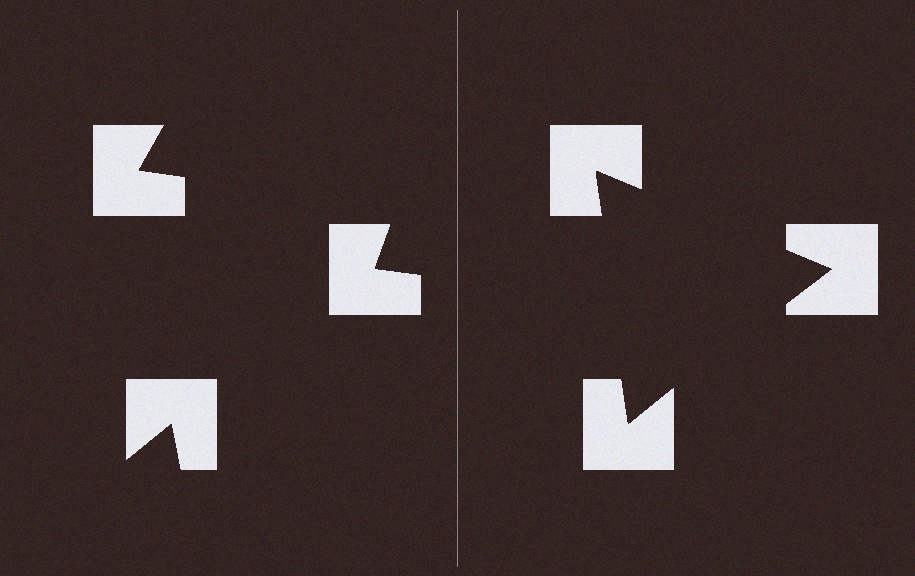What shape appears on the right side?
An illusory triangle.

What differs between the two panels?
The notched squares are positioned identically on both sides; only the wedge orientations differ. On the right they align to a triangle; on the left they are misaligned.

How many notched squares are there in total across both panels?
6 — 3 on each side.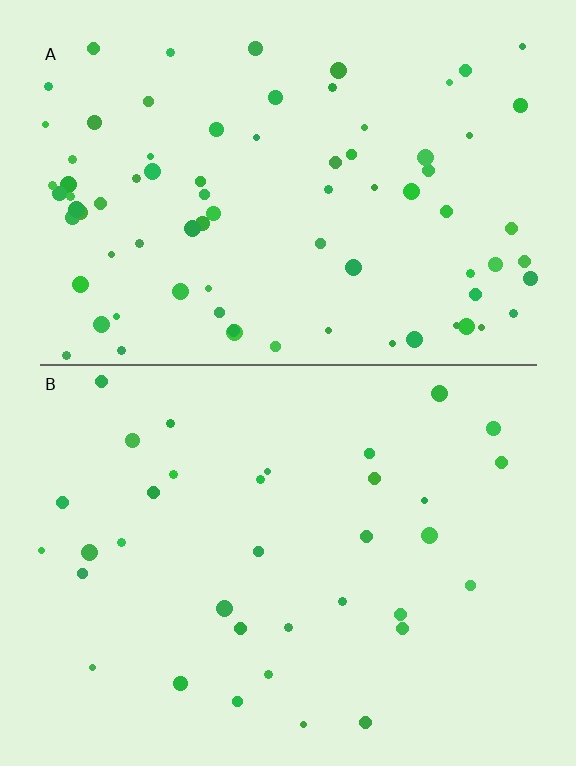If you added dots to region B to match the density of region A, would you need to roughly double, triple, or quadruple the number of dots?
Approximately double.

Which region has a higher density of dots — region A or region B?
A (the top).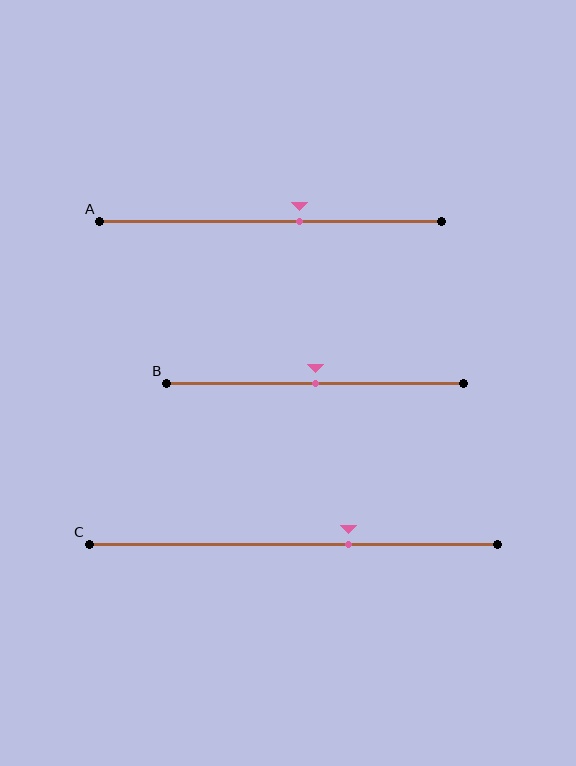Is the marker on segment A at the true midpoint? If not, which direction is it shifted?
No, the marker on segment A is shifted to the right by about 8% of the segment length.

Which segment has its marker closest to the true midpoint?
Segment B has its marker closest to the true midpoint.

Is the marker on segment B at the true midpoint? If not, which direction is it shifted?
Yes, the marker on segment B is at the true midpoint.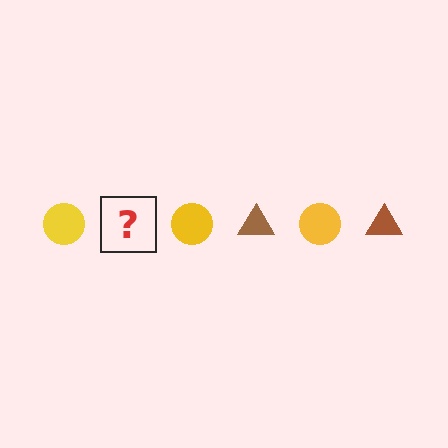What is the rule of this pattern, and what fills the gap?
The rule is that the pattern alternates between yellow circle and brown triangle. The gap should be filled with a brown triangle.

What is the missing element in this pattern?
The missing element is a brown triangle.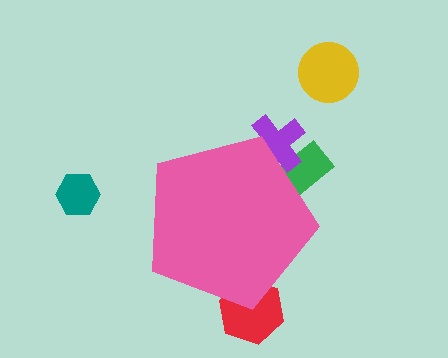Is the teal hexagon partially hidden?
No, the teal hexagon is fully visible.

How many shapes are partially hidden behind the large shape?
3 shapes are partially hidden.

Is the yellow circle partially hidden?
No, the yellow circle is fully visible.